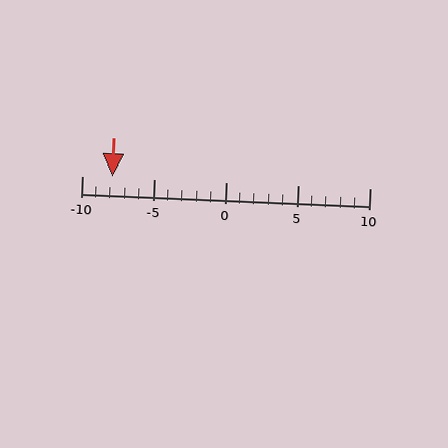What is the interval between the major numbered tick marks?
The major tick marks are spaced 5 units apart.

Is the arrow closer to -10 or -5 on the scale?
The arrow is closer to -10.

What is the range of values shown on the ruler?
The ruler shows values from -10 to 10.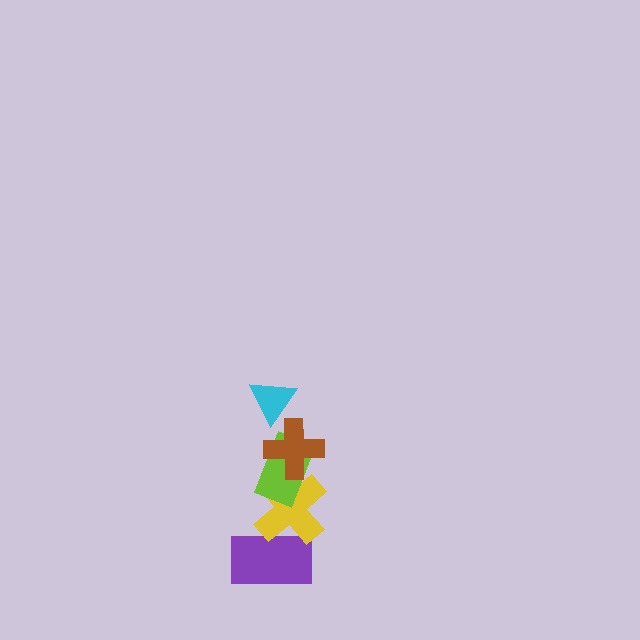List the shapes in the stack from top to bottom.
From top to bottom: the cyan triangle, the brown cross, the lime rectangle, the yellow cross, the purple rectangle.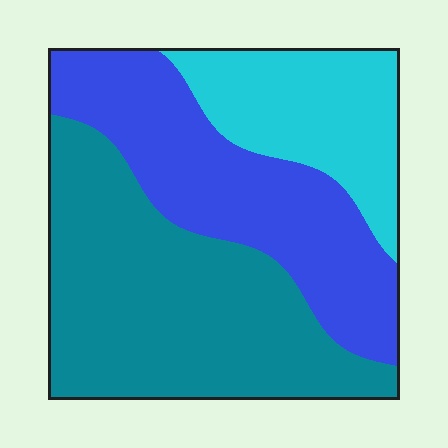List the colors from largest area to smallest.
From largest to smallest: teal, blue, cyan.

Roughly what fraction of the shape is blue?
Blue covers about 35% of the shape.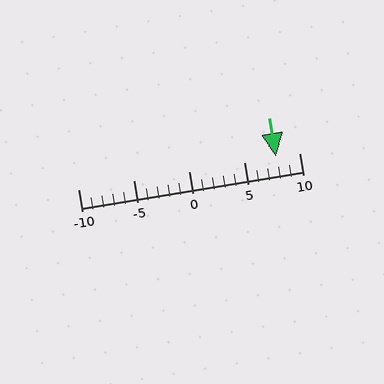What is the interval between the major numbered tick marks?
The major tick marks are spaced 5 units apart.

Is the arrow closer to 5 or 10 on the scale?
The arrow is closer to 10.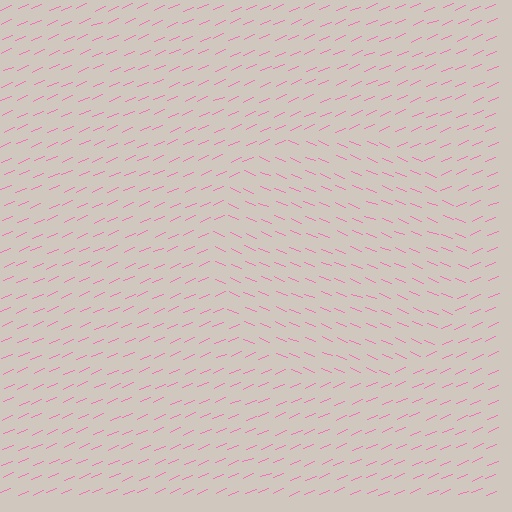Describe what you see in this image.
The image is filled with small pink line segments. A circle region in the image has lines oriented differently from the surrounding lines, creating a visible texture boundary.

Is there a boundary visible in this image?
Yes, there is a texture boundary formed by a change in line orientation.